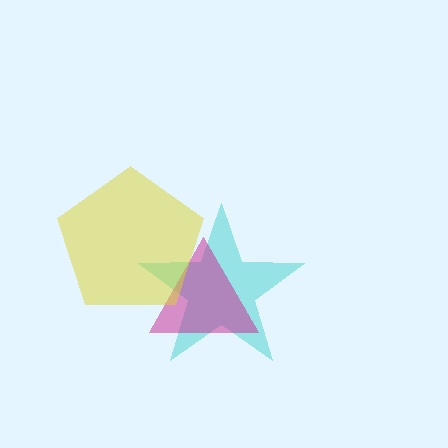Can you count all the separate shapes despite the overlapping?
Yes, there are 3 separate shapes.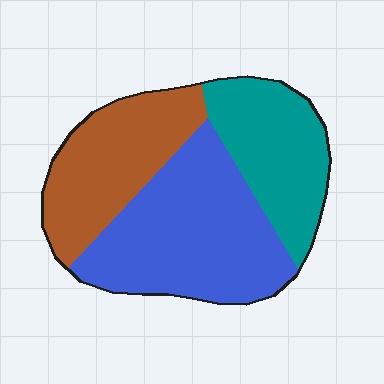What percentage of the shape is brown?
Brown covers 29% of the shape.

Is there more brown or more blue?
Blue.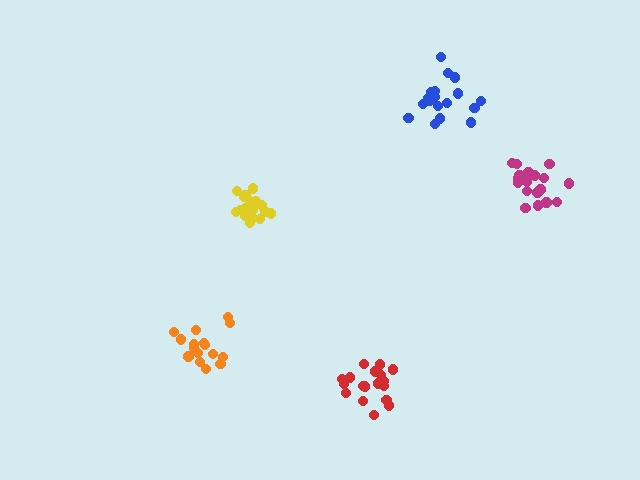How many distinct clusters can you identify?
There are 5 distinct clusters.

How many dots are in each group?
Group 1: 20 dots, Group 2: 16 dots, Group 3: 21 dots, Group 4: 19 dots, Group 5: 18 dots (94 total).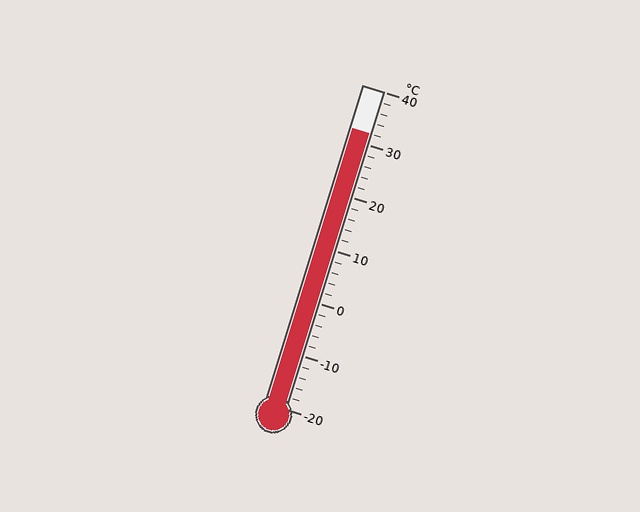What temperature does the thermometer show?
The thermometer shows approximately 32°C.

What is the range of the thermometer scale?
The thermometer scale ranges from -20°C to 40°C.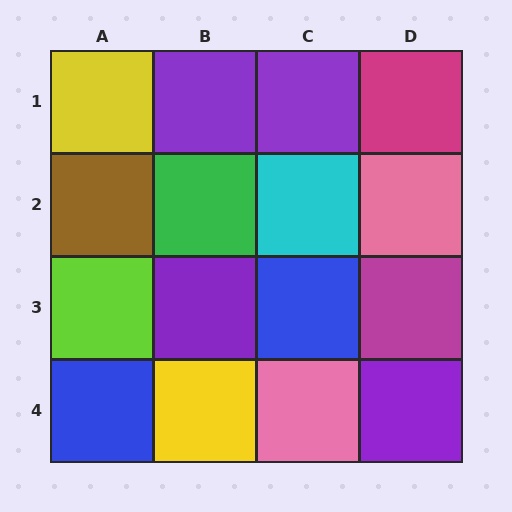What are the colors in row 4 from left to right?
Blue, yellow, pink, purple.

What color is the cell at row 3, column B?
Purple.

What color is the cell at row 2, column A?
Brown.